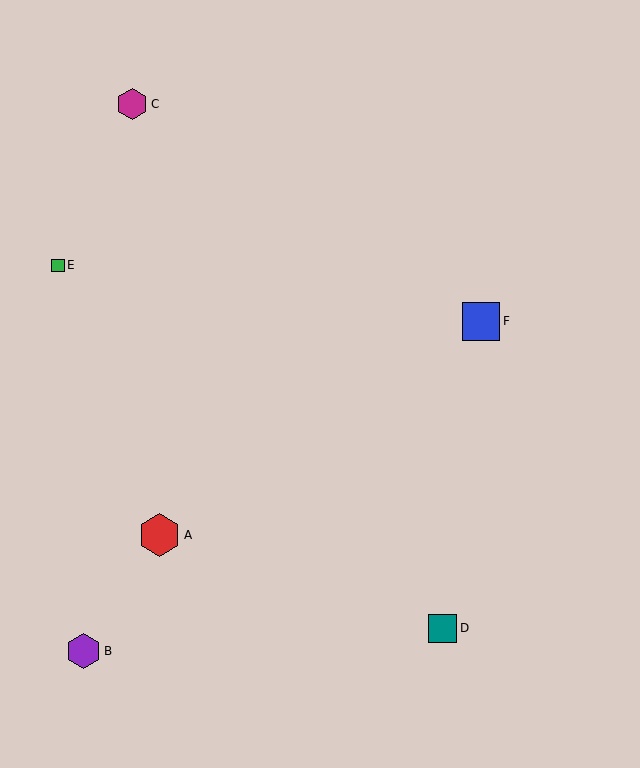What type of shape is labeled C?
Shape C is a magenta hexagon.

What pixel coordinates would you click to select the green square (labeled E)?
Click at (58, 265) to select the green square E.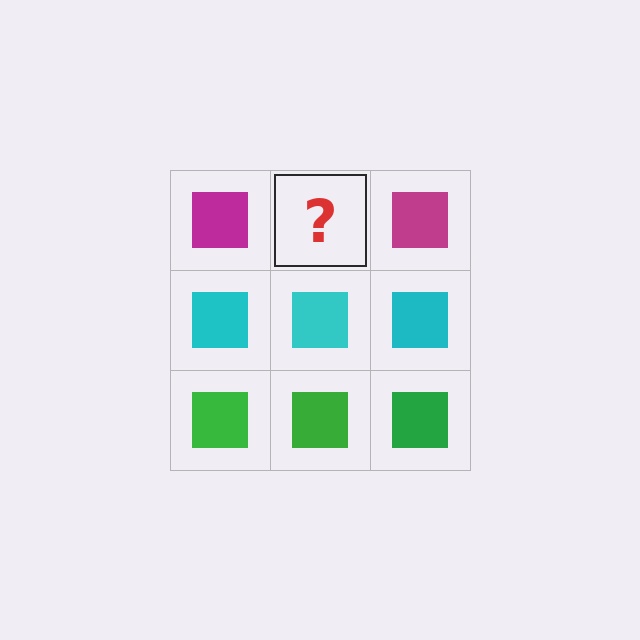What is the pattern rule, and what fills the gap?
The rule is that each row has a consistent color. The gap should be filled with a magenta square.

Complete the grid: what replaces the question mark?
The question mark should be replaced with a magenta square.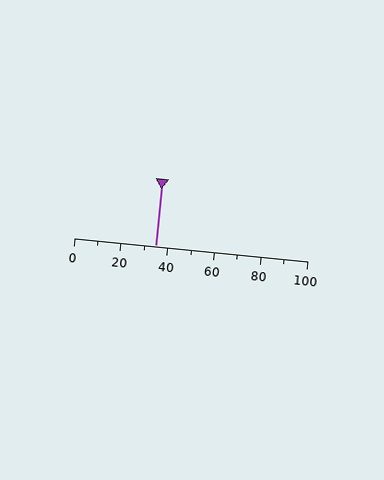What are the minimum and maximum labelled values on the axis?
The axis runs from 0 to 100.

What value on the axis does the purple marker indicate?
The marker indicates approximately 35.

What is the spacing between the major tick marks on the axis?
The major ticks are spaced 20 apart.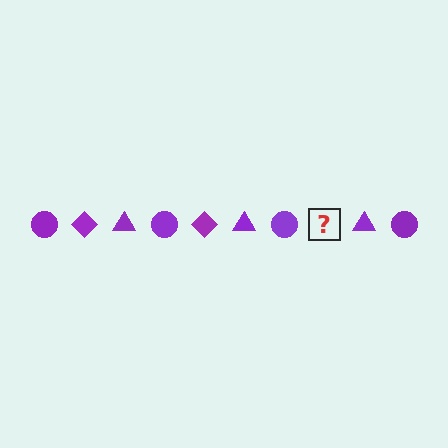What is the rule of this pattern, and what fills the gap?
The rule is that the pattern cycles through circle, diamond, triangle shapes in purple. The gap should be filled with a purple diamond.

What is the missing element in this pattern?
The missing element is a purple diamond.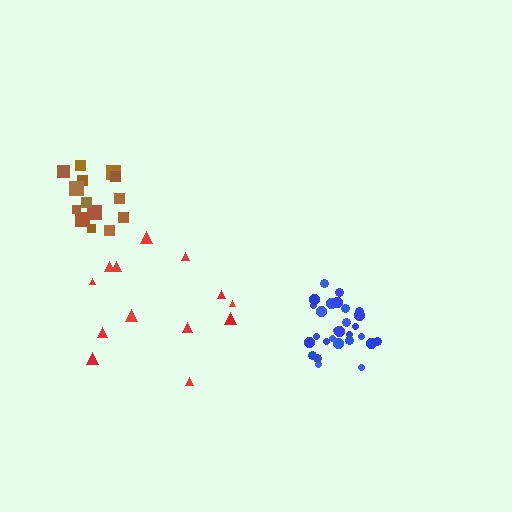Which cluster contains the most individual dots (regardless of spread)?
Blue (29).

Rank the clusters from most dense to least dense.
blue, brown, red.